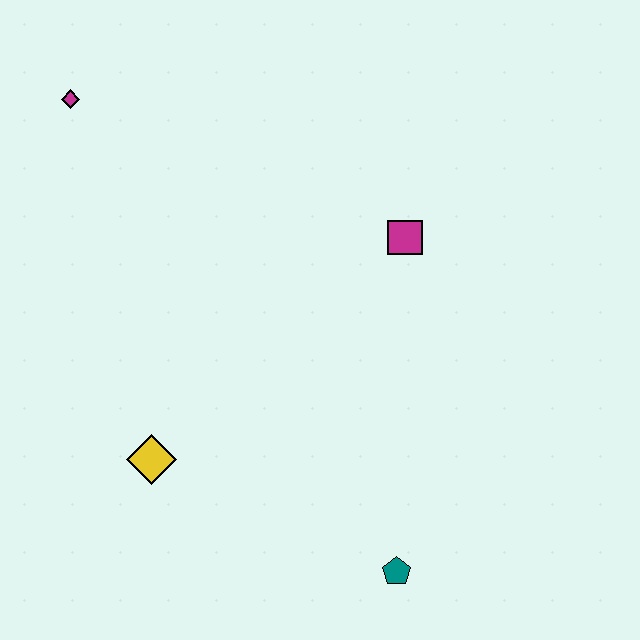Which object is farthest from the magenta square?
The magenta diamond is farthest from the magenta square.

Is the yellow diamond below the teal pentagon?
No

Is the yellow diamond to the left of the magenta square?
Yes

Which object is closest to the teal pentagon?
The yellow diamond is closest to the teal pentagon.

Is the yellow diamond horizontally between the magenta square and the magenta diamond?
Yes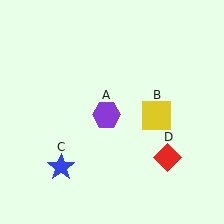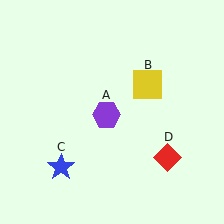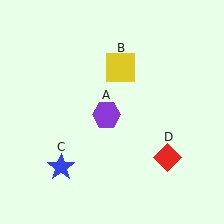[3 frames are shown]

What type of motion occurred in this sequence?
The yellow square (object B) rotated counterclockwise around the center of the scene.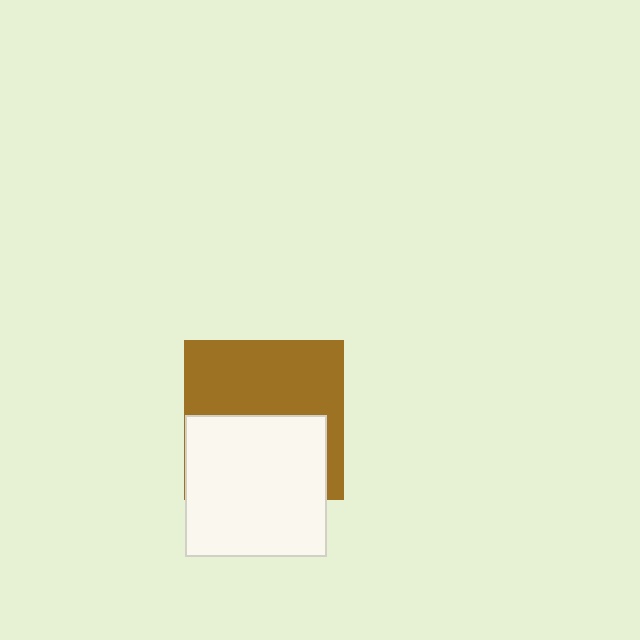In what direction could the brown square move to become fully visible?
The brown square could move up. That would shift it out from behind the white square entirely.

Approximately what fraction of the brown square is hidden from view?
Roughly 47% of the brown square is hidden behind the white square.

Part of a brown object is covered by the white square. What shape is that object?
It is a square.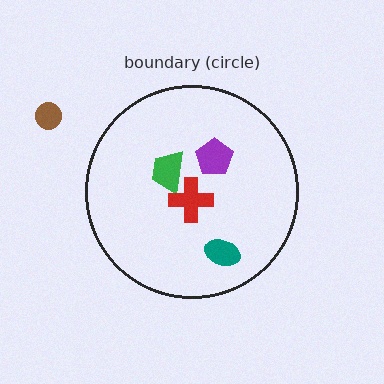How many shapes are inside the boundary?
4 inside, 1 outside.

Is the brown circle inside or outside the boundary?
Outside.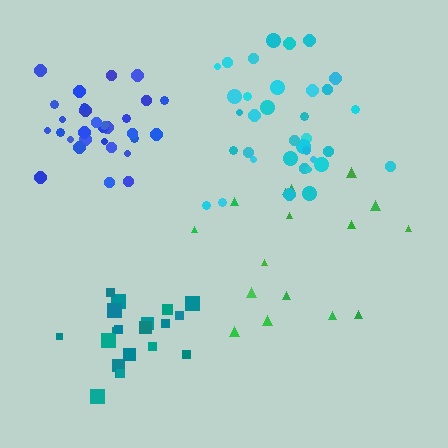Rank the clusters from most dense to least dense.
teal, blue, cyan, green.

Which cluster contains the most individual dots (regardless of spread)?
Cyan (35).